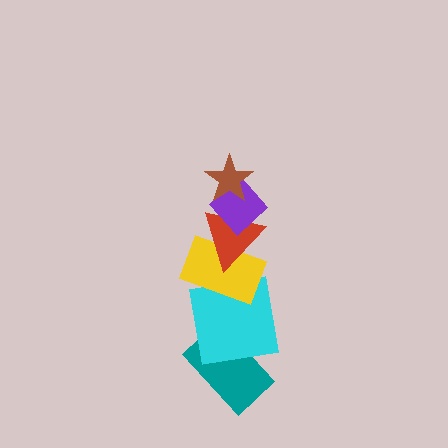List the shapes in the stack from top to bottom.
From top to bottom: the brown star, the purple diamond, the red triangle, the yellow rectangle, the cyan square, the teal rectangle.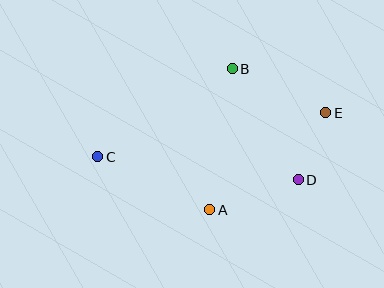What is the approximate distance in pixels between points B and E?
The distance between B and E is approximately 103 pixels.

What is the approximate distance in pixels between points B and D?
The distance between B and D is approximately 129 pixels.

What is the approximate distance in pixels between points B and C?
The distance between B and C is approximately 161 pixels.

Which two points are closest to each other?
Points D and E are closest to each other.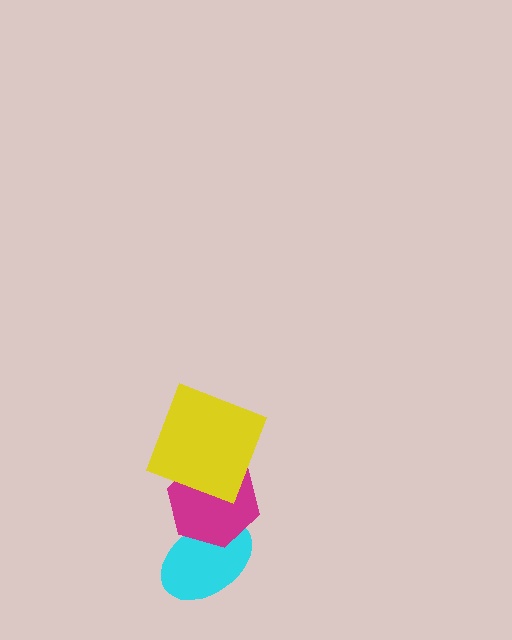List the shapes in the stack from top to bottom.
From top to bottom: the yellow square, the magenta hexagon, the cyan ellipse.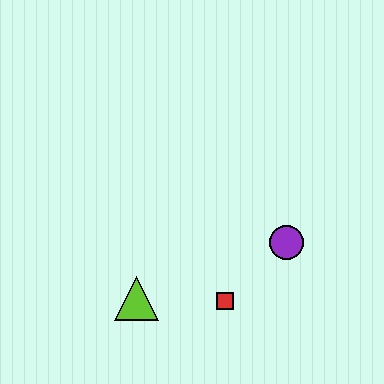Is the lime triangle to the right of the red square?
No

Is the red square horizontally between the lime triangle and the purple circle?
Yes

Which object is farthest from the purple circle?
The lime triangle is farthest from the purple circle.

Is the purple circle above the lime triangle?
Yes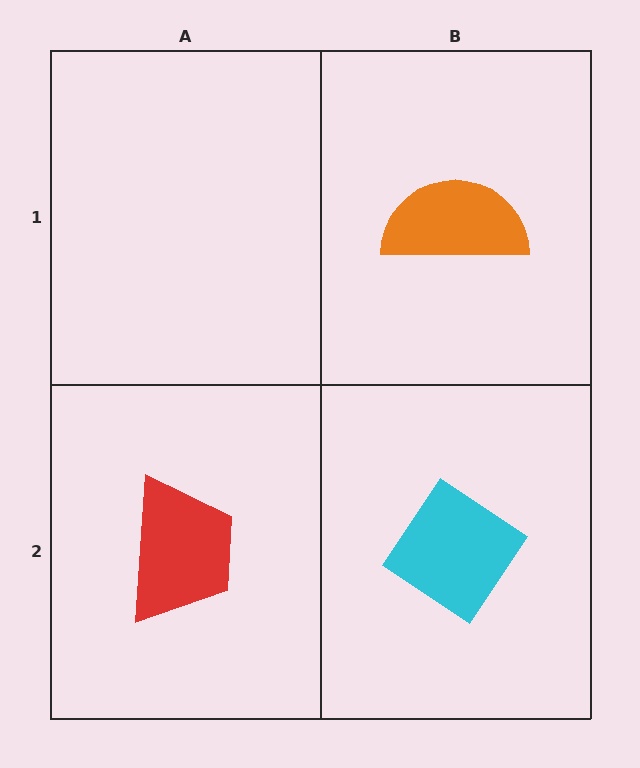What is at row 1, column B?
An orange semicircle.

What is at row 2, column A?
A red trapezoid.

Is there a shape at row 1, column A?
No, that cell is empty.